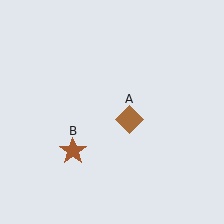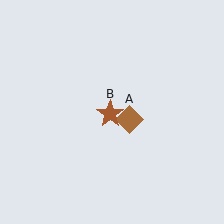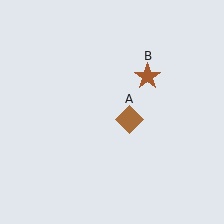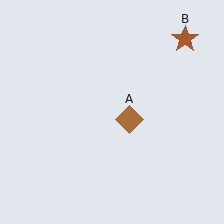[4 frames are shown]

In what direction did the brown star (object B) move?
The brown star (object B) moved up and to the right.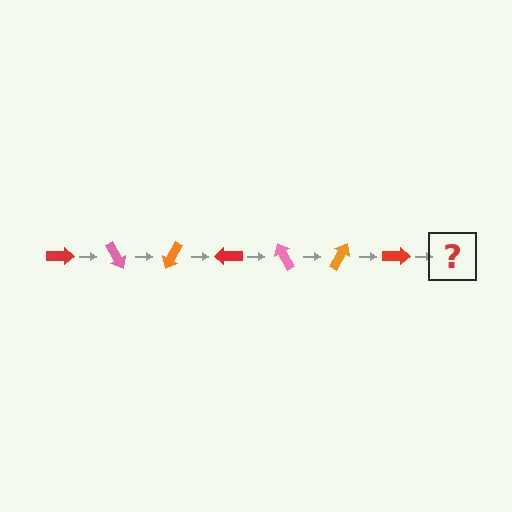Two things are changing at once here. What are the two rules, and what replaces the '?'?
The two rules are that it rotates 60 degrees each step and the color cycles through red, pink, and orange. The '?' should be a pink arrow, rotated 420 degrees from the start.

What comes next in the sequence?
The next element should be a pink arrow, rotated 420 degrees from the start.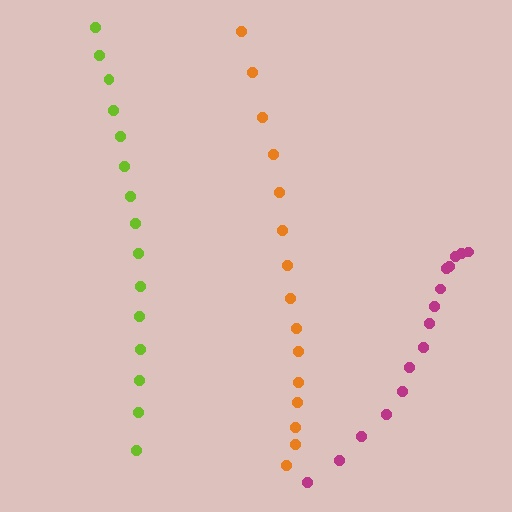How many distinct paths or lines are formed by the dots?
There are 3 distinct paths.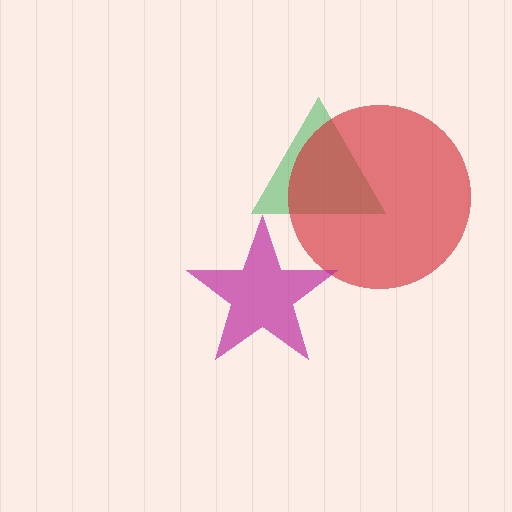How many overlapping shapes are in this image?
There are 3 overlapping shapes in the image.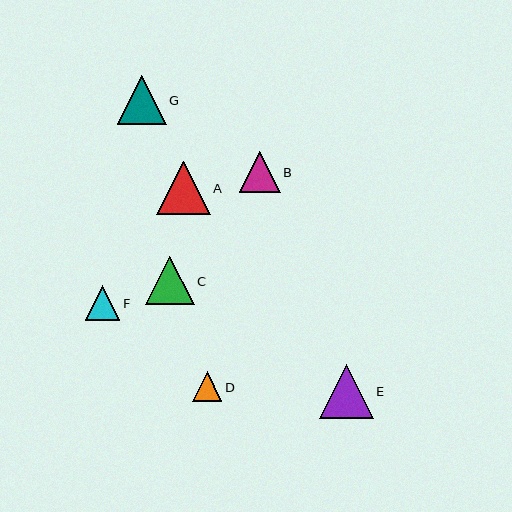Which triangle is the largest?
Triangle E is the largest with a size of approximately 54 pixels.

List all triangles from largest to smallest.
From largest to smallest: E, A, G, C, B, F, D.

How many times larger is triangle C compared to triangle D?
Triangle C is approximately 1.6 times the size of triangle D.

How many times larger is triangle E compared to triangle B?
Triangle E is approximately 1.3 times the size of triangle B.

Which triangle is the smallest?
Triangle D is the smallest with a size of approximately 29 pixels.